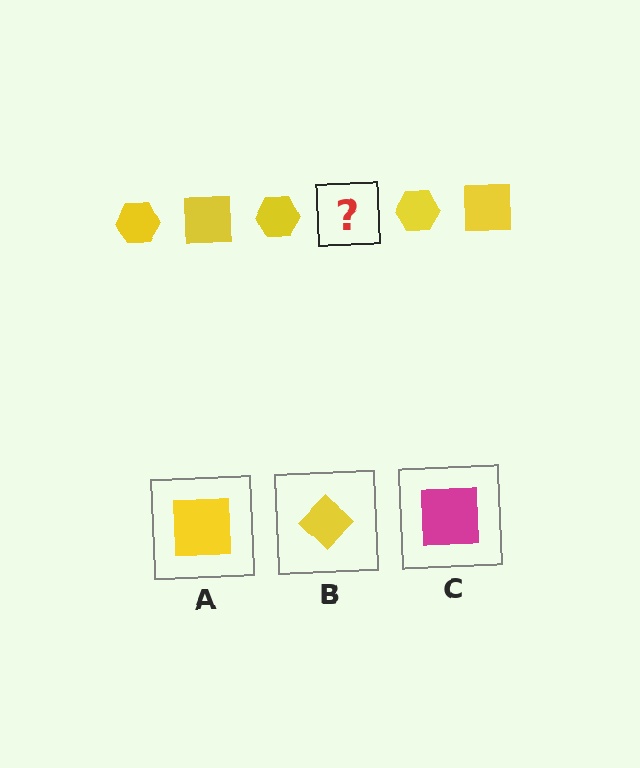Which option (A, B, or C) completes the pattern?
A.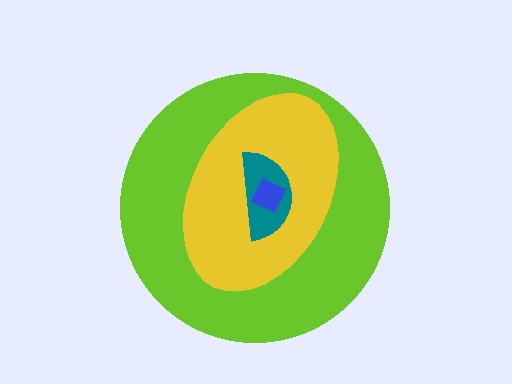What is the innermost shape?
The blue square.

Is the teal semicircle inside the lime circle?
Yes.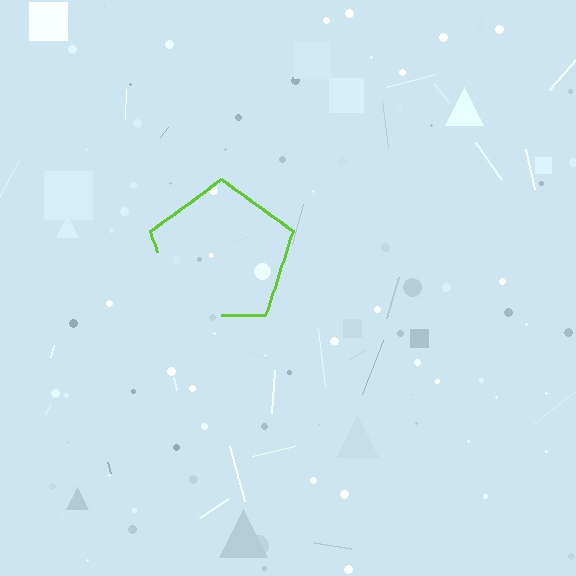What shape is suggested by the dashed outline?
The dashed outline suggests a pentagon.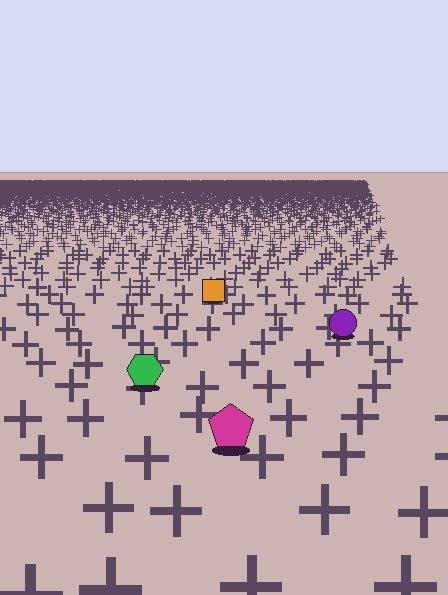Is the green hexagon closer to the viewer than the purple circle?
Yes. The green hexagon is closer — you can tell from the texture gradient: the ground texture is coarser near it.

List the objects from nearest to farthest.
From nearest to farthest: the magenta pentagon, the green hexagon, the purple circle, the orange square.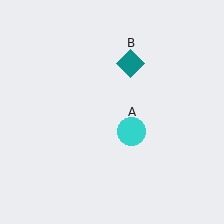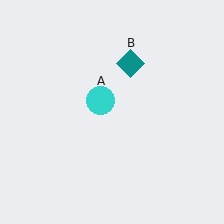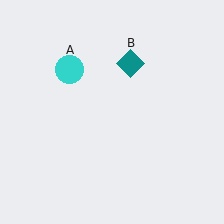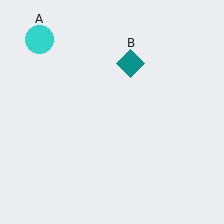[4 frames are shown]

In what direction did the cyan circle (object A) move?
The cyan circle (object A) moved up and to the left.